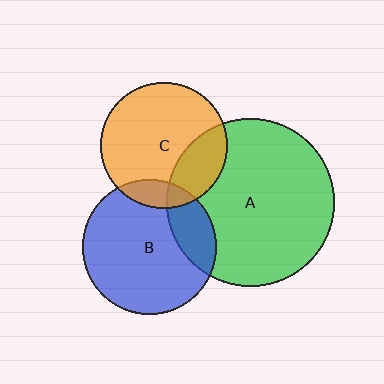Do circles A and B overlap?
Yes.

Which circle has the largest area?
Circle A (green).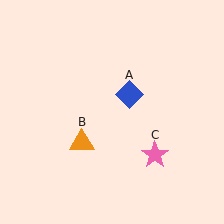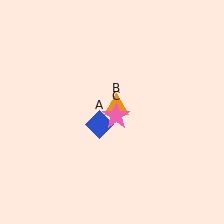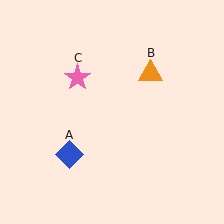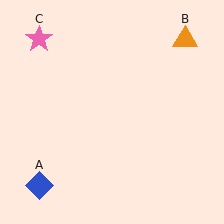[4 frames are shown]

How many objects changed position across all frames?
3 objects changed position: blue diamond (object A), orange triangle (object B), pink star (object C).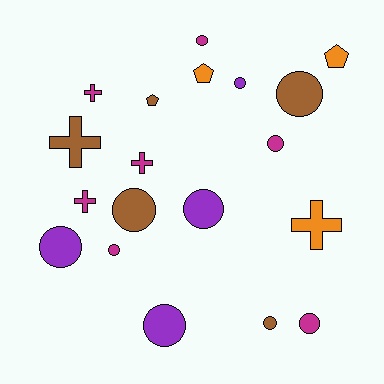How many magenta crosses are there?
There are 3 magenta crosses.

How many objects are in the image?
There are 19 objects.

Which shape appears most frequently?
Circle, with 11 objects.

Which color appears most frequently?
Magenta, with 7 objects.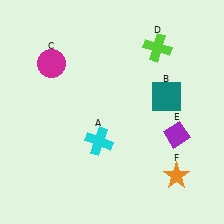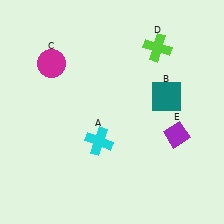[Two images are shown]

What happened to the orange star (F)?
The orange star (F) was removed in Image 2. It was in the bottom-right area of Image 1.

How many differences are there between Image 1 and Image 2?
There is 1 difference between the two images.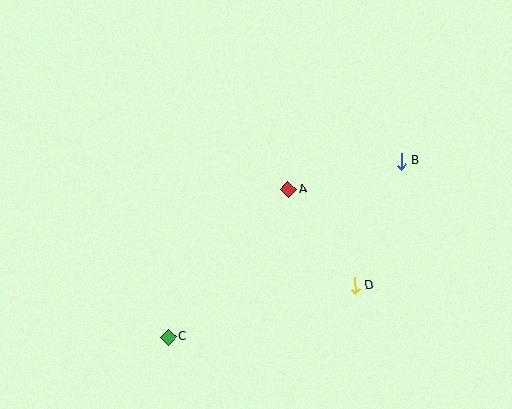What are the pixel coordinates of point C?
Point C is at (168, 337).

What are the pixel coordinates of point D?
Point D is at (355, 285).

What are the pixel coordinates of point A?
Point A is at (289, 189).